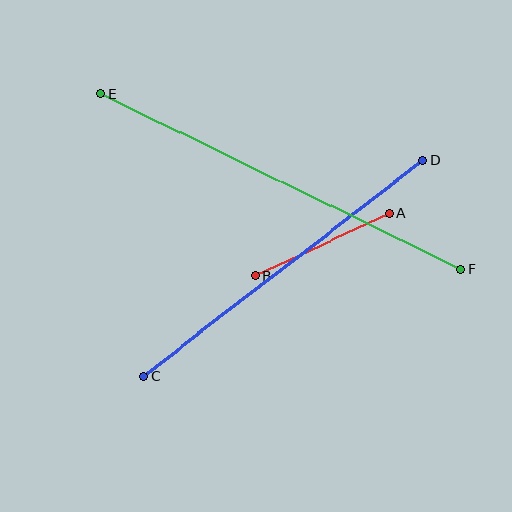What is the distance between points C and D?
The distance is approximately 353 pixels.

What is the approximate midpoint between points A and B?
The midpoint is at approximately (322, 245) pixels.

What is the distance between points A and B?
The distance is approximately 148 pixels.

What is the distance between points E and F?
The distance is approximately 400 pixels.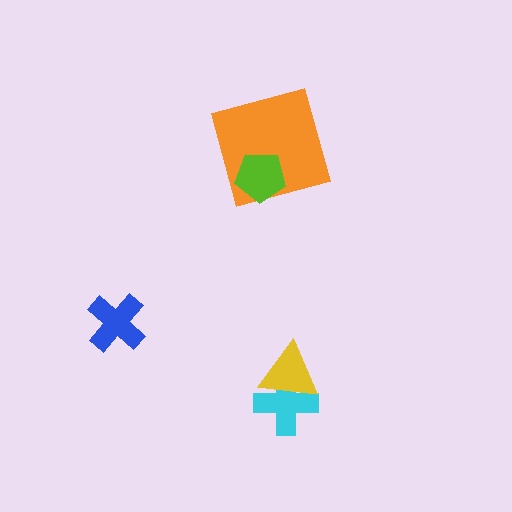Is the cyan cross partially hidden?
Yes, it is partially covered by another shape.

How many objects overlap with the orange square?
1 object overlaps with the orange square.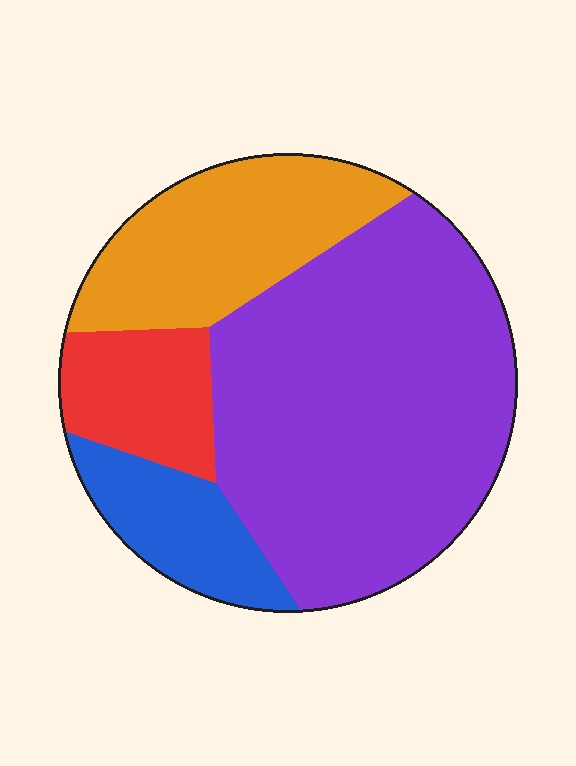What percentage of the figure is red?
Red covers 12% of the figure.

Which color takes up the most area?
Purple, at roughly 55%.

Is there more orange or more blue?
Orange.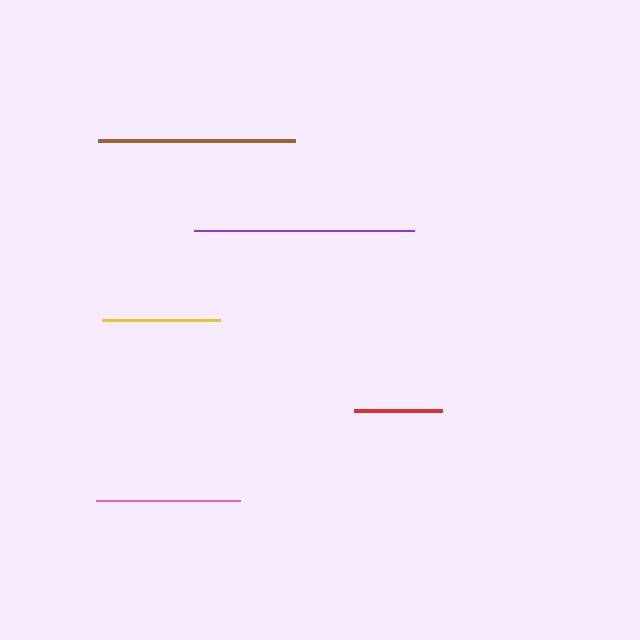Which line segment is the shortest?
The red line is the shortest at approximately 87 pixels.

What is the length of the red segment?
The red segment is approximately 87 pixels long.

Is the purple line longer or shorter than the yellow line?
The purple line is longer than the yellow line.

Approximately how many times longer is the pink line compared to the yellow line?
The pink line is approximately 1.2 times the length of the yellow line.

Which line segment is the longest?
The purple line is the longest at approximately 219 pixels.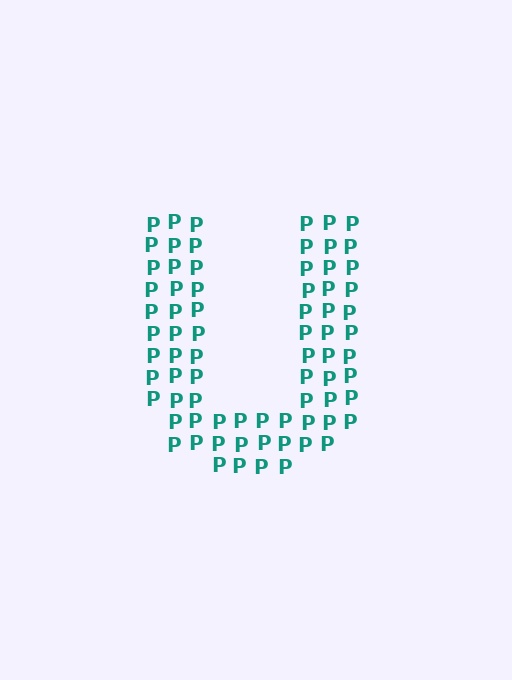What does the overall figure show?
The overall figure shows the letter U.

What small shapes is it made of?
It is made of small letter P's.